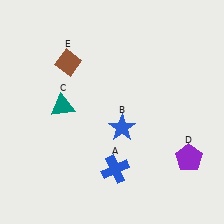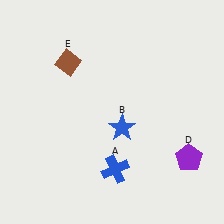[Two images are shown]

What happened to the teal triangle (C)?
The teal triangle (C) was removed in Image 2. It was in the top-left area of Image 1.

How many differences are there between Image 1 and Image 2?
There is 1 difference between the two images.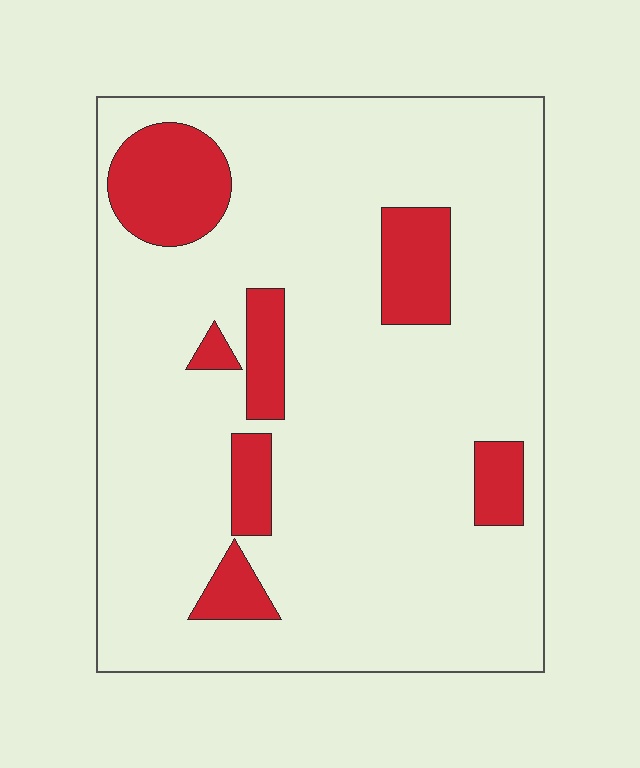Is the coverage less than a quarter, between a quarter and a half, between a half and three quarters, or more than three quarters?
Less than a quarter.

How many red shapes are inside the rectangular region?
7.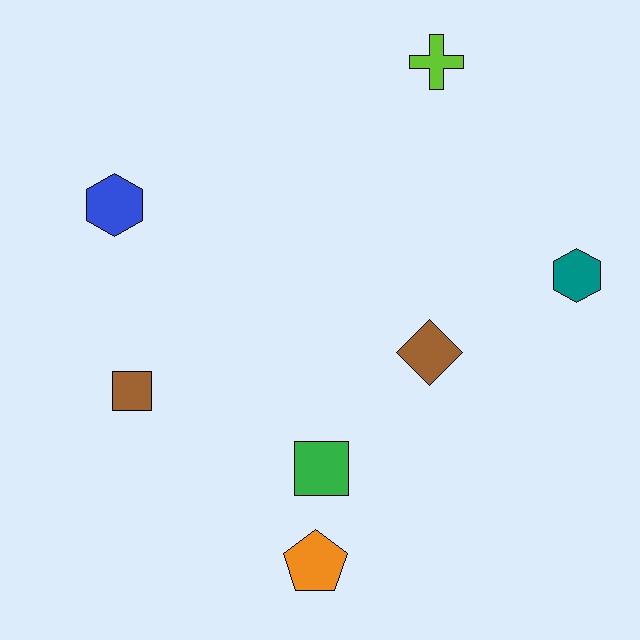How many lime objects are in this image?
There is 1 lime object.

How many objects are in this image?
There are 7 objects.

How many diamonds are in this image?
There is 1 diamond.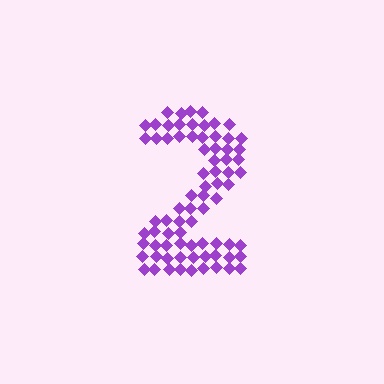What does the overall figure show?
The overall figure shows the digit 2.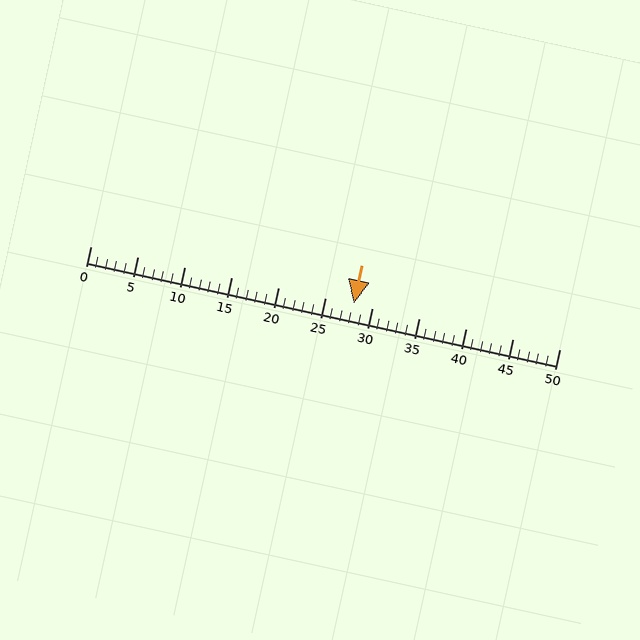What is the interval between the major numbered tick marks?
The major tick marks are spaced 5 units apart.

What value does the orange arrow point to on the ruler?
The orange arrow points to approximately 28.